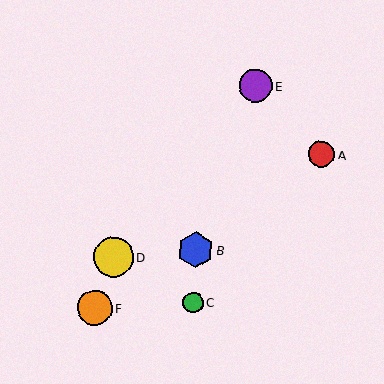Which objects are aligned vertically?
Objects B, C are aligned vertically.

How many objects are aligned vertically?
2 objects (B, C) are aligned vertically.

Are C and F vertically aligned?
No, C is at x≈193 and F is at x≈95.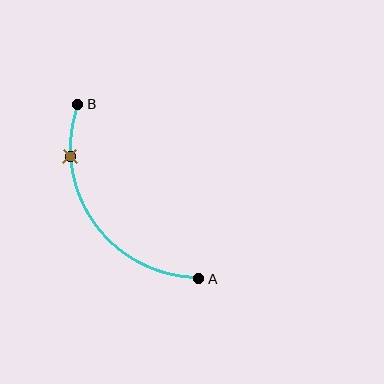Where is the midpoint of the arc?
The arc midpoint is the point on the curve farthest from the straight line joining A and B. It sits below and to the left of that line.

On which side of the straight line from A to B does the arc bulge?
The arc bulges below and to the left of the straight line connecting A and B.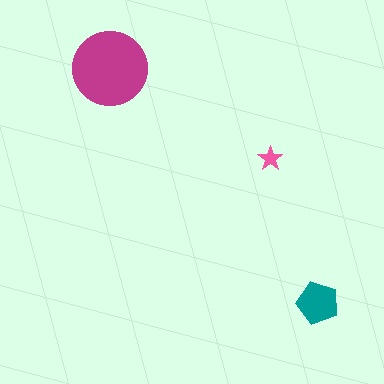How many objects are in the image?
There are 3 objects in the image.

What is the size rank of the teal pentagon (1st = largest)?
2nd.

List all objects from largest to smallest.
The magenta circle, the teal pentagon, the pink star.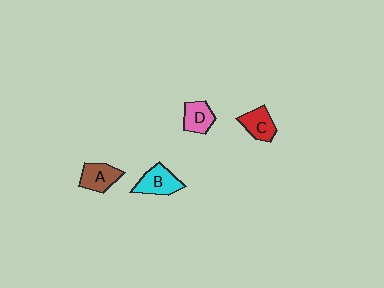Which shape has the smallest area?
Shape D (pink).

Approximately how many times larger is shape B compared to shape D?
Approximately 1.2 times.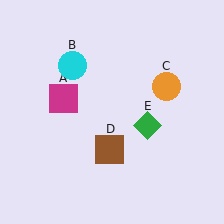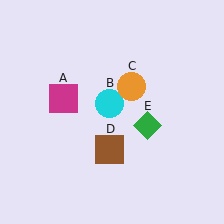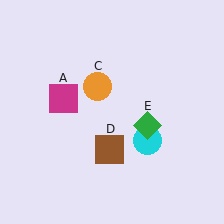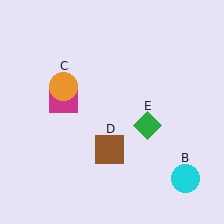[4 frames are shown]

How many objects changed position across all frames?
2 objects changed position: cyan circle (object B), orange circle (object C).